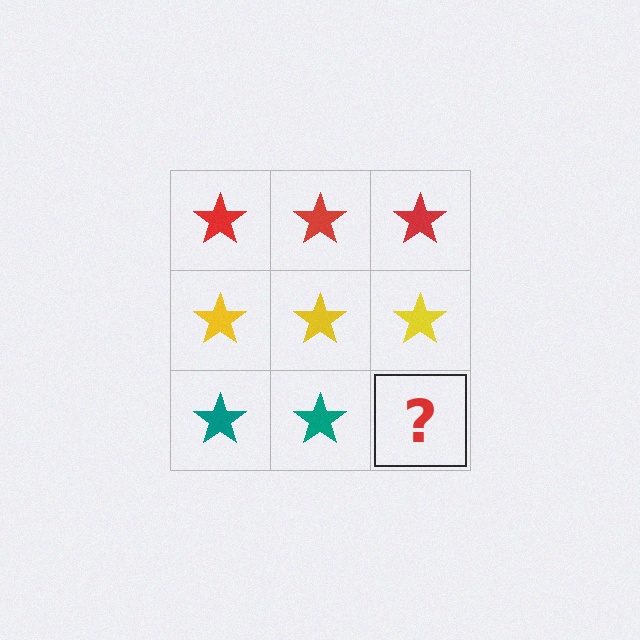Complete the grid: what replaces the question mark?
The question mark should be replaced with a teal star.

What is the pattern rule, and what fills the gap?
The rule is that each row has a consistent color. The gap should be filled with a teal star.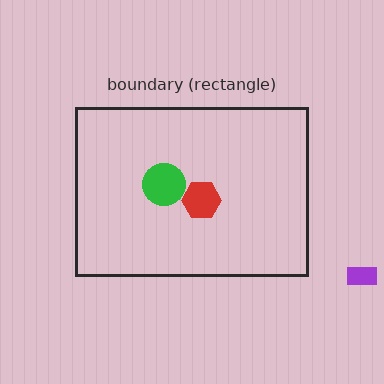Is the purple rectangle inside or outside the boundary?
Outside.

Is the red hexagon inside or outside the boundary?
Inside.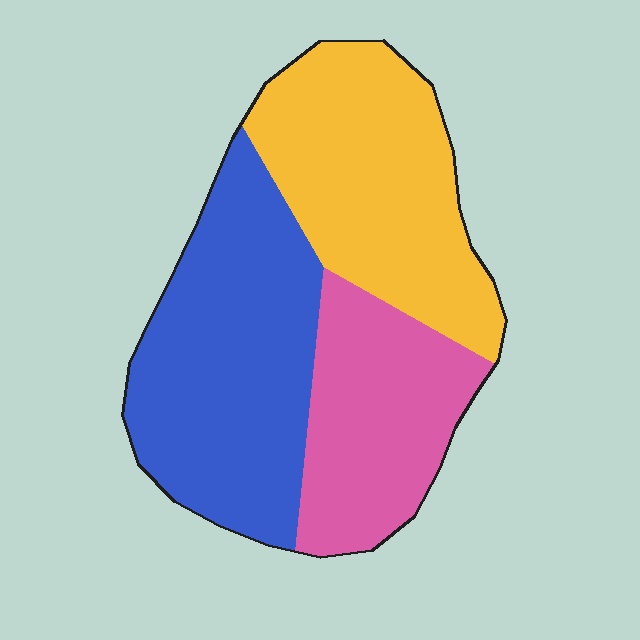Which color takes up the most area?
Blue, at roughly 40%.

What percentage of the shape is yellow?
Yellow takes up between a third and a half of the shape.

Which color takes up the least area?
Pink, at roughly 25%.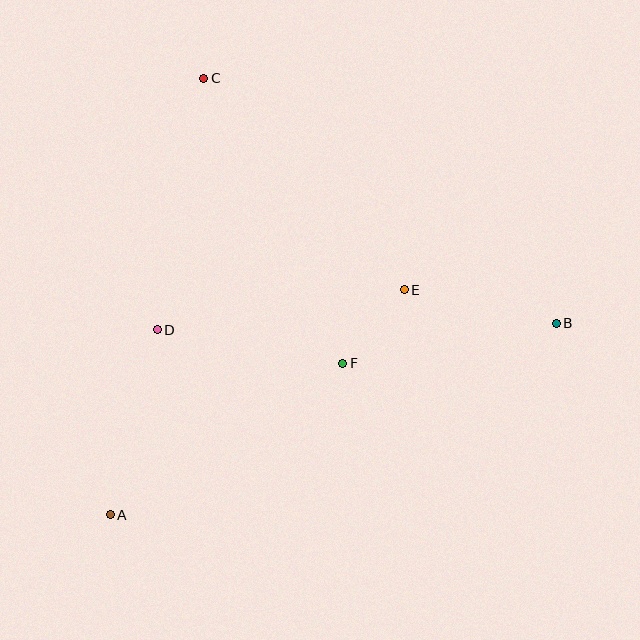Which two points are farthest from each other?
Points A and B are farthest from each other.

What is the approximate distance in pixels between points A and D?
The distance between A and D is approximately 191 pixels.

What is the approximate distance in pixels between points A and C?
The distance between A and C is approximately 446 pixels.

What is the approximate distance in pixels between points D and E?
The distance between D and E is approximately 250 pixels.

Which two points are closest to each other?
Points E and F are closest to each other.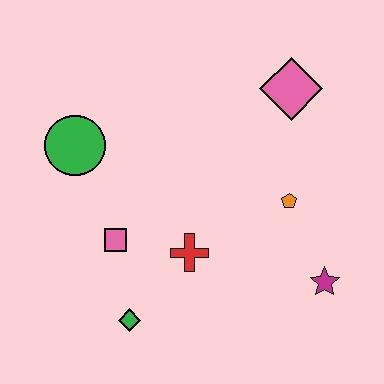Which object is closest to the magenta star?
The orange pentagon is closest to the magenta star.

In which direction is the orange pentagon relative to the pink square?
The orange pentagon is to the right of the pink square.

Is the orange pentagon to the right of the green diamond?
Yes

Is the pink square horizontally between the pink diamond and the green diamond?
No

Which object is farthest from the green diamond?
The pink diamond is farthest from the green diamond.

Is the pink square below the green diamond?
No